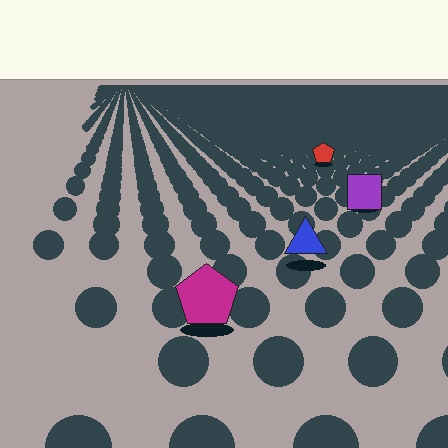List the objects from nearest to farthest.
From nearest to farthest: the magenta pentagon, the blue triangle, the purple square, the red pentagon.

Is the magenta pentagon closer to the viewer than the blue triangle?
Yes. The magenta pentagon is closer — you can tell from the texture gradient: the ground texture is coarser near it.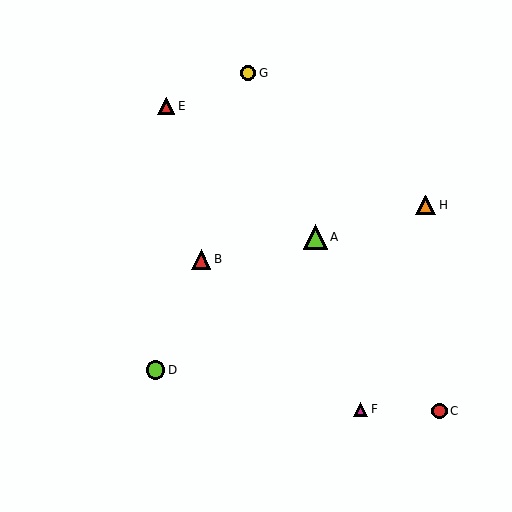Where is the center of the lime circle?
The center of the lime circle is at (156, 370).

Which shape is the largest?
The lime triangle (labeled A) is the largest.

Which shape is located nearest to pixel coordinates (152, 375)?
The lime circle (labeled D) at (156, 370) is nearest to that location.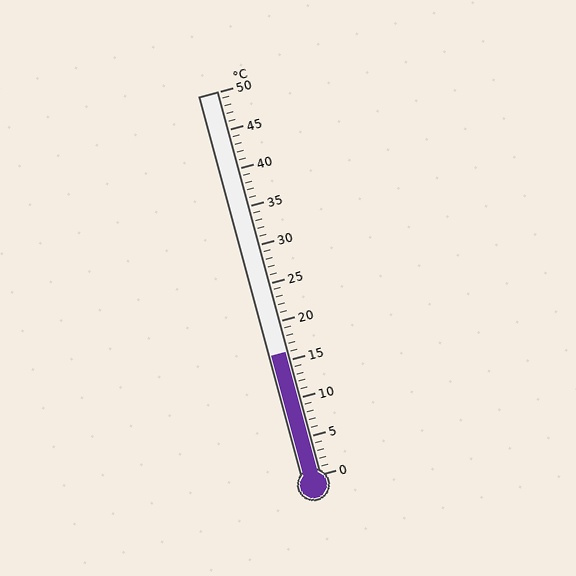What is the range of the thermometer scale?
The thermometer scale ranges from 0°C to 50°C.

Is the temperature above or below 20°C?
The temperature is below 20°C.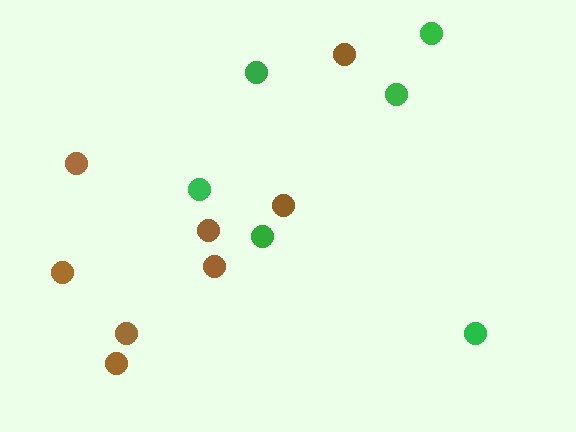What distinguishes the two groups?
There are 2 groups: one group of green circles (6) and one group of brown circles (8).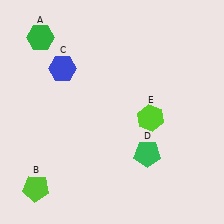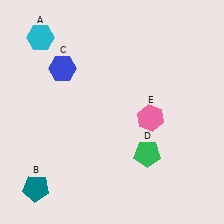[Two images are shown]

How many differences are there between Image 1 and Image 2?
There are 3 differences between the two images.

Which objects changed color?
A changed from green to cyan. B changed from lime to teal. E changed from lime to pink.